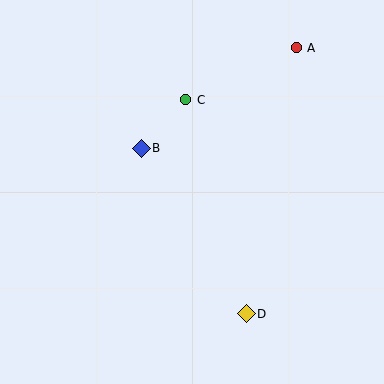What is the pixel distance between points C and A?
The distance between C and A is 122 pixels.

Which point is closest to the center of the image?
Point B at (141, 148) is closest to the center.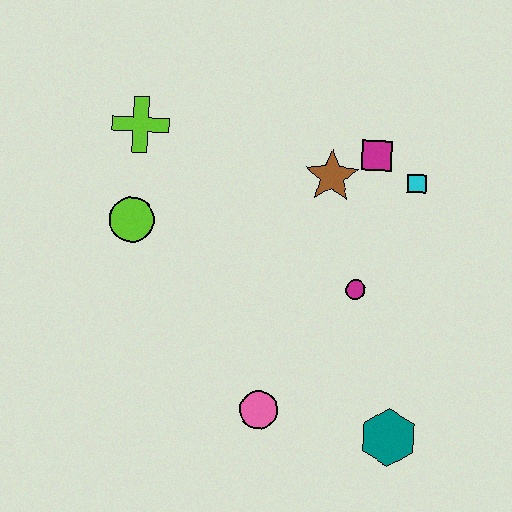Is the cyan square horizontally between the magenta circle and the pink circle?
No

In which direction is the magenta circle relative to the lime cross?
The magenta circle is to the right of the lime cross.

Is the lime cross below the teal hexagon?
No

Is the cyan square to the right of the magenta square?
Yes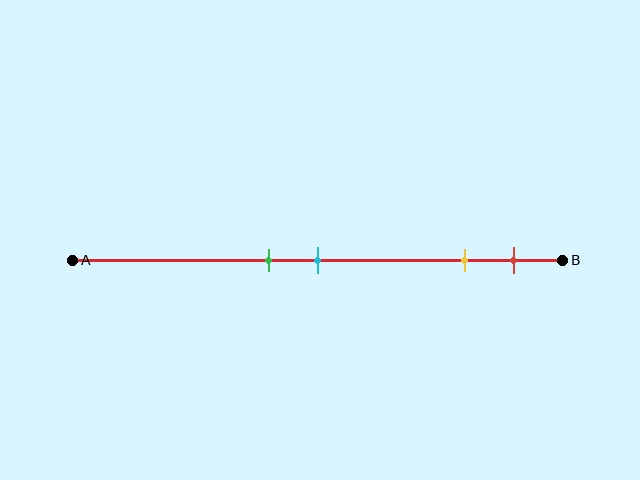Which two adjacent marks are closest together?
The green and cyan marks are the closest adjacent pair.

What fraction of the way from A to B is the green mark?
The green mark is approximately 40% (0.4) of the way from A to B.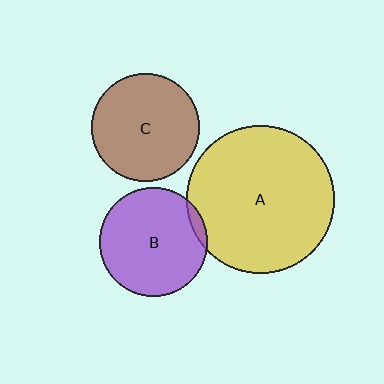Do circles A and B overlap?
Yes.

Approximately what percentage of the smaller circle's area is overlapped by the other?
Approximately 5%.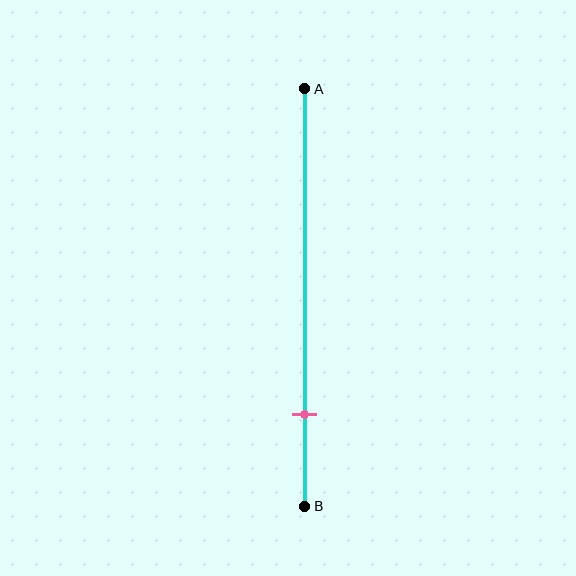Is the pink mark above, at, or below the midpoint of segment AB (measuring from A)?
The pink mark is below the midpoint of segment AB.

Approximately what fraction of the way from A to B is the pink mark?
The pink mark is approximately 80% of the way from A to B.